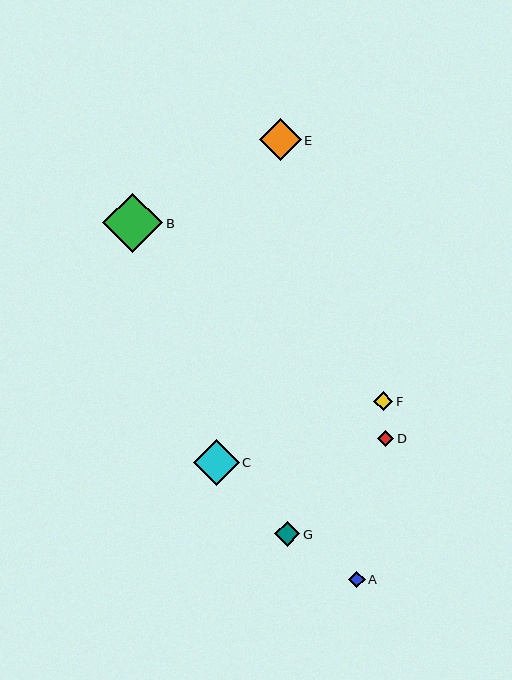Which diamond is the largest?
Diamond B is the largest with a size of approximately 60 pixels.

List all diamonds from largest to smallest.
From largest to smallest: B, C, E, G, F, A, D.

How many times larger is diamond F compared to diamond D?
Diamond F is approximately 1.2 times the size of diamond D.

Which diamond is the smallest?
Diamond D is the smallest with a size of approximately 16 pixels.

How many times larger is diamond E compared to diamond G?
Diamond E is approximately 1.7 times the size of diamond G.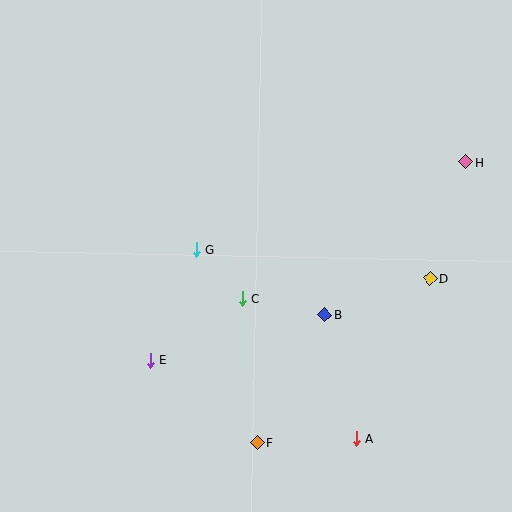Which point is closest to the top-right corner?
Point H is closest to the top-right corner.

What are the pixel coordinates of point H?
Point H is at (465, 162).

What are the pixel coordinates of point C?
Point C is at (242, 298).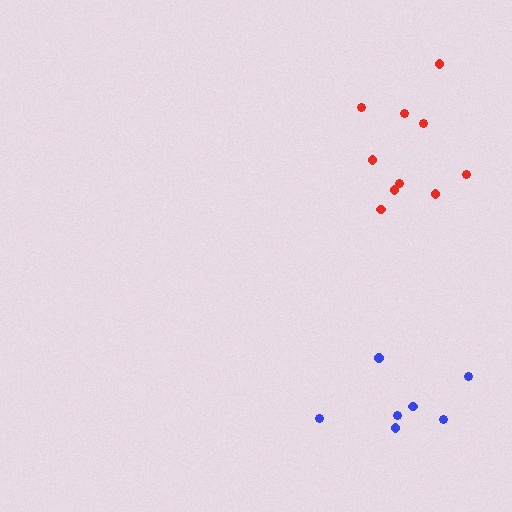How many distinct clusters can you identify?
There are 2 distinct clusters.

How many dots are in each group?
Group 1: 10 dots, Group 2: 7 dots (17 total).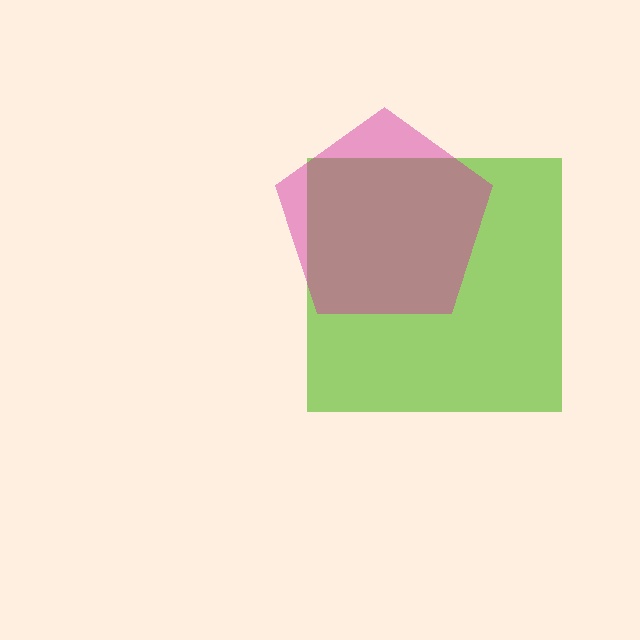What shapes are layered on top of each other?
The layered shapes are: a lime square, a magenta pentagon.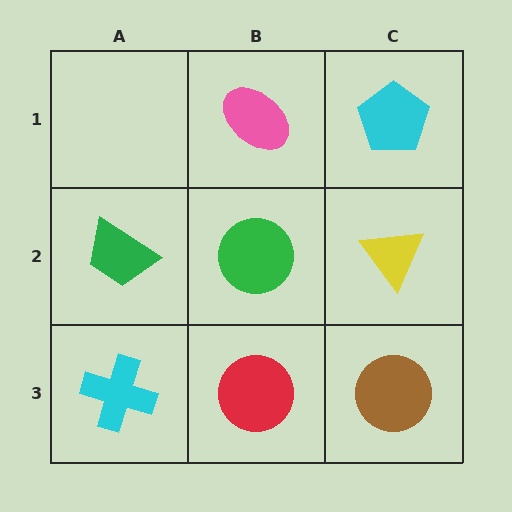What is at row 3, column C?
A brown circle.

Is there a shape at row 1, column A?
No, that cell is empty.